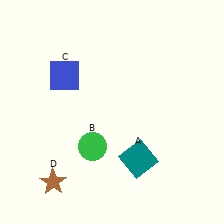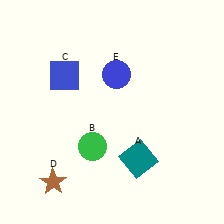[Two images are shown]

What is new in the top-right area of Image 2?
A blue circle (E) was added in the top-right area of Image 2.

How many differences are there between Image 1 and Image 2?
There is 1 difference between the two images.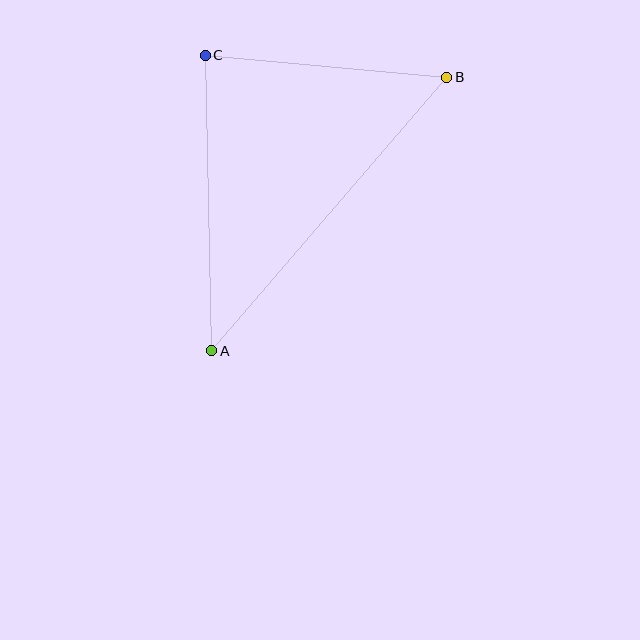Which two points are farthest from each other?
Points A and B are farthest from each other.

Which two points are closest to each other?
Points B and C are closest to each other.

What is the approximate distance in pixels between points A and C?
The distance between A and C is approximately 295 pixels.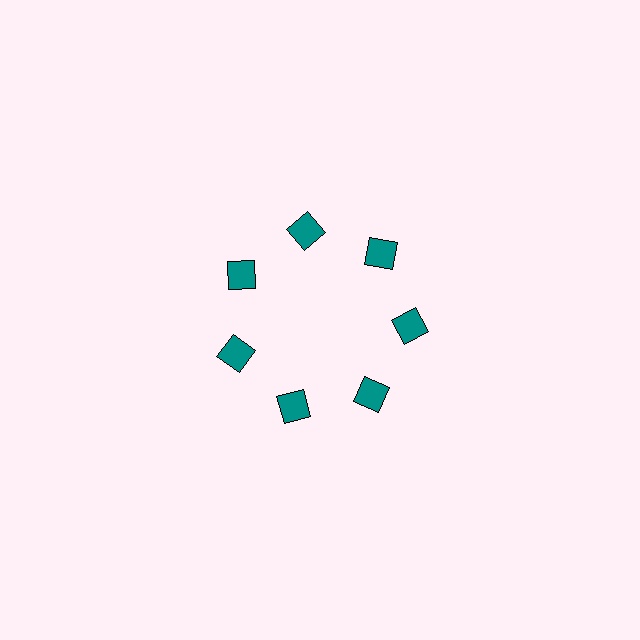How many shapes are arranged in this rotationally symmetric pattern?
There are 7 shapes, arranged in 7 groups of 1.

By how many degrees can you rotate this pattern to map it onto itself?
The pattern maps onto itself every 51 degrees of rotation.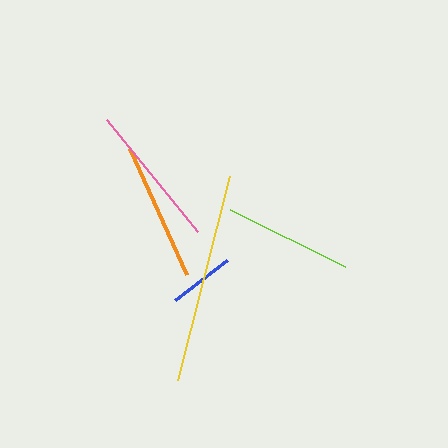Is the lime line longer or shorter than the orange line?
The orange line is longer than the lime line.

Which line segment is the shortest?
The blue line is the shortest at approximately 66 pixels.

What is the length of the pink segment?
The pink segment is approximately 144 pixels long.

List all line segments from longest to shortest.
From longest to shortest: yellow, pink, orange, lime, blue.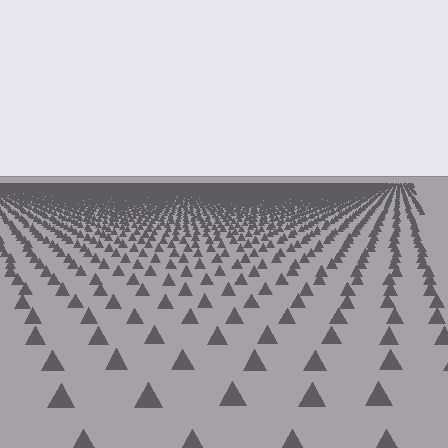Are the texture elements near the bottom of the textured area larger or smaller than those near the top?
Larger. Near the bottom, elements are closer to the viewer and appear at a bigger on-screen size.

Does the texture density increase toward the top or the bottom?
Density increases toward the top.